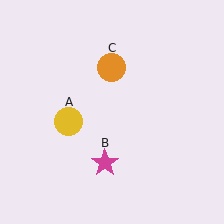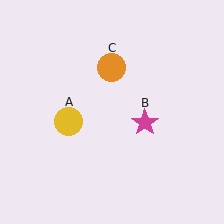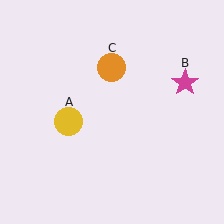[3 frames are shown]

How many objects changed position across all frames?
1 object changed position: magenta star (object B).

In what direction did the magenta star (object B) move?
The magenta star (object B) moved up and to the right.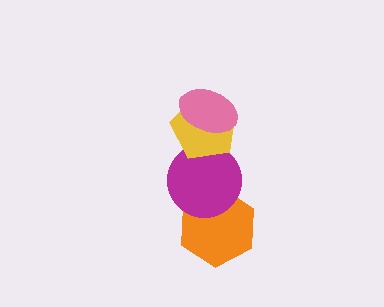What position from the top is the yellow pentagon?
The yellow pentagon is 2nd from the top.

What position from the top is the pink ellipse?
The pink ellipse is 1st from the top.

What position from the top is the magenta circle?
The magenta circle is 3rd from the top.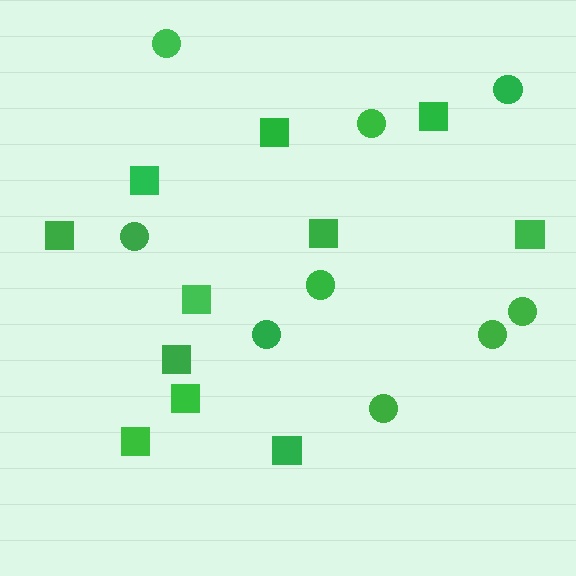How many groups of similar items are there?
There are 2 groups: one group of squares (11) and one group of circles (9).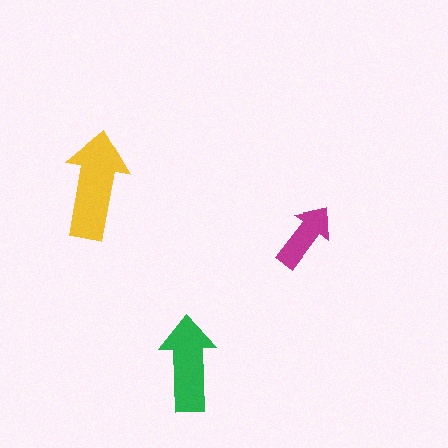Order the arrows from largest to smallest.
the yellow one, the green one, the magenta one.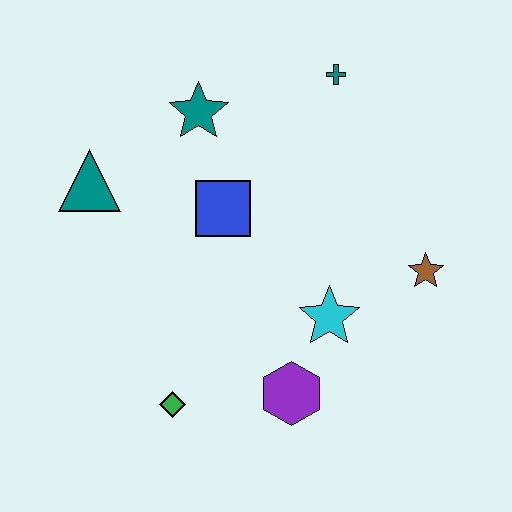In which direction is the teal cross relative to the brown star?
The teal cross is above the brown star.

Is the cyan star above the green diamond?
Yes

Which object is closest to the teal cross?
The teal star is closest to the teal cross.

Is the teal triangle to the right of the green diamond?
No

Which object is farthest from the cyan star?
The teal triangle is farthest from the cyan star.